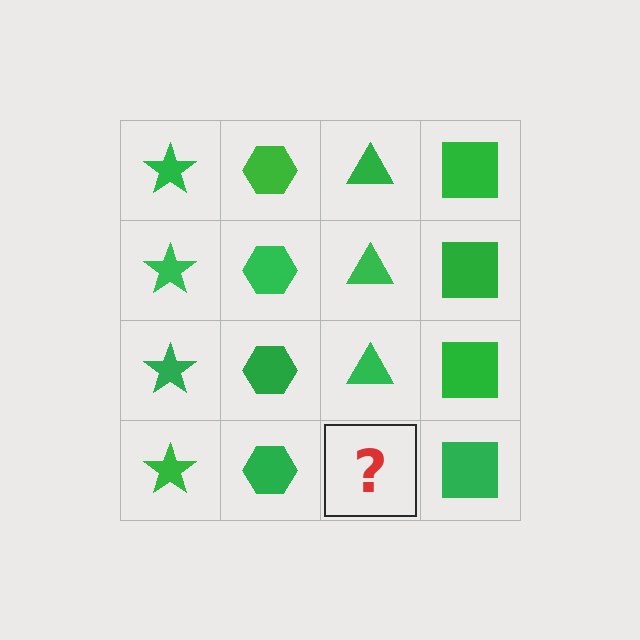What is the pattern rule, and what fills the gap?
The rule is that each column has a consistent shape. The gap should be filled with a green triangle.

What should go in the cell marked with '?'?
The missing cell should contain a green triangle.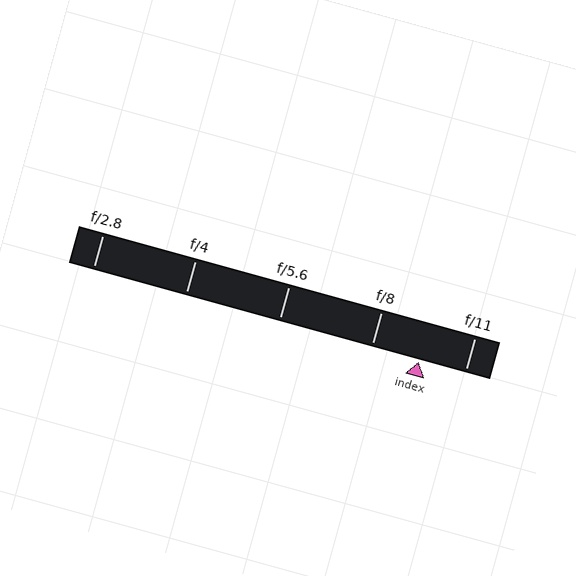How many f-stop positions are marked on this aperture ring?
There are 5 f-stop positions marked.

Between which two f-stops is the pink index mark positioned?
The index mark is between f/8 and f/11.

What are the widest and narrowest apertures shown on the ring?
The widest aperture shown is f/2.8 and the narrowest is f/11.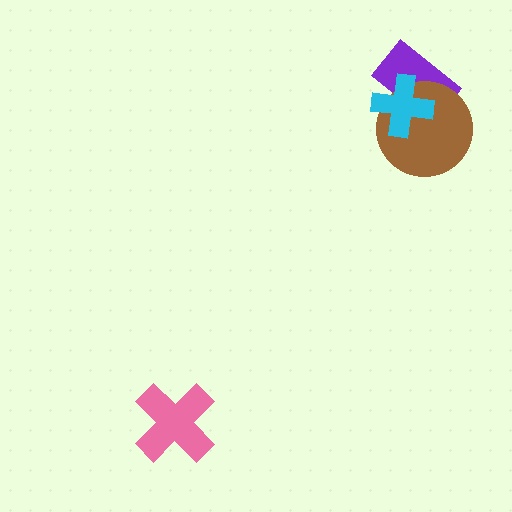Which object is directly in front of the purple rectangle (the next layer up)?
The brown circle is directly in front of the purple rectangle.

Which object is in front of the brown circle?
The cyan cross is in front of the brown circle.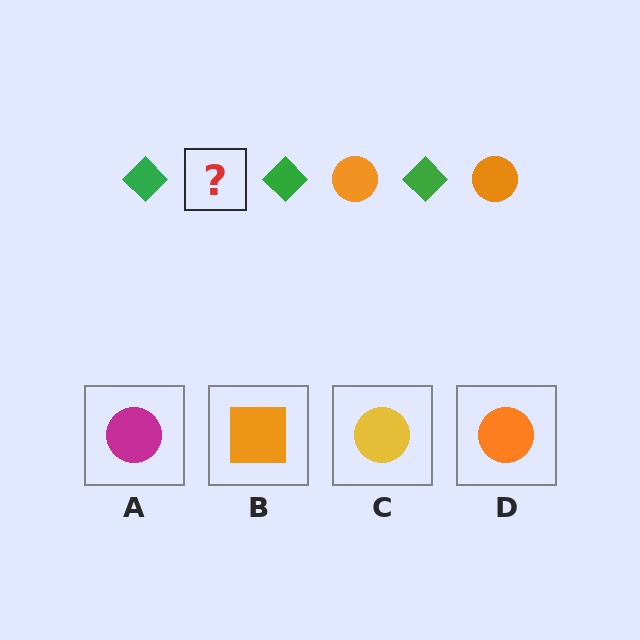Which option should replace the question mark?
Option D.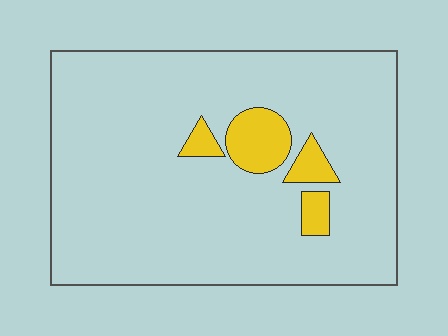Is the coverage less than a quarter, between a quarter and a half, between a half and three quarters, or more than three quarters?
Less than a quarter.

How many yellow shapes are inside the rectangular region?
4.